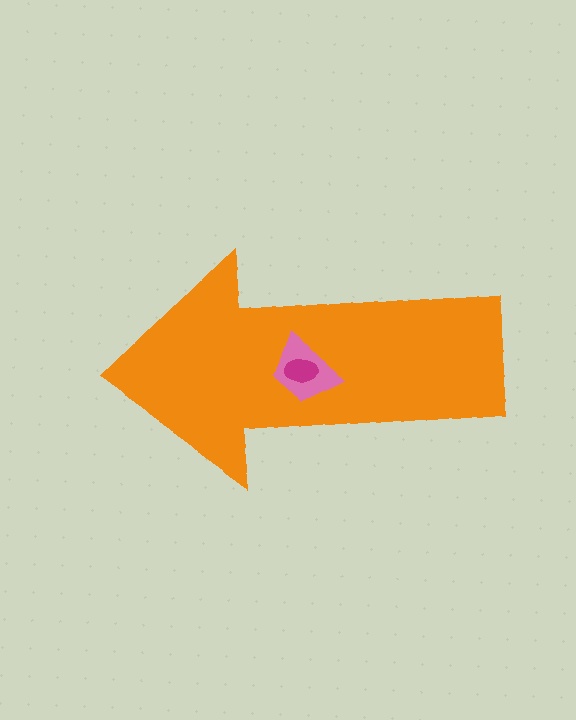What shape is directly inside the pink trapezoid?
The magenta ellipse.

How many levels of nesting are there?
3.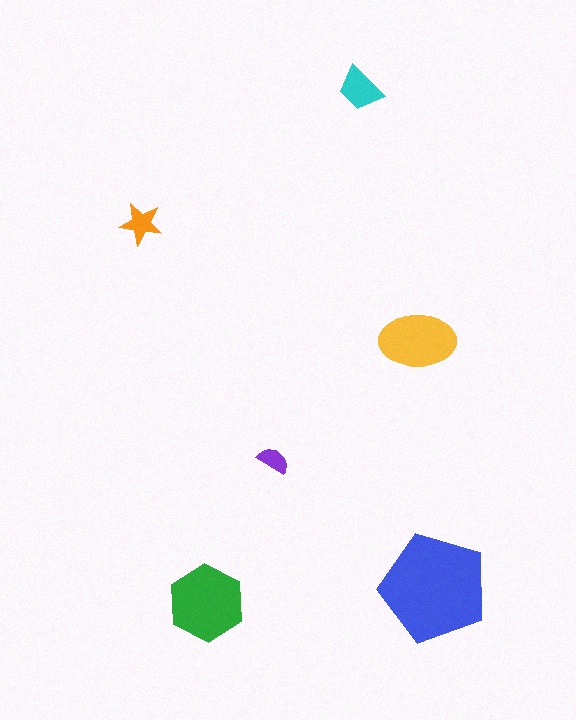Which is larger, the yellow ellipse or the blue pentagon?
The blue pentagon.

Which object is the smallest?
The purple semicircle.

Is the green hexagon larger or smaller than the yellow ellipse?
Larger.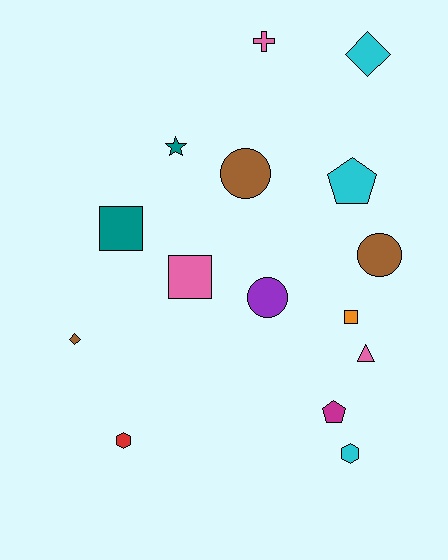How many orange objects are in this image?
There is 1 orange object.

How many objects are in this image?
There are 15 objects.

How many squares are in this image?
There are 3 squares.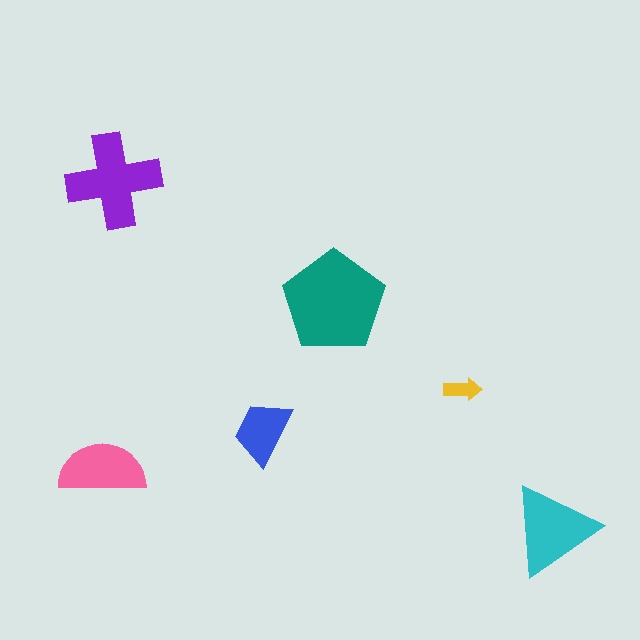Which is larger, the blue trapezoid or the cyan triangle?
The cyan triangle.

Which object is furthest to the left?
The pink semicircle is leftmost.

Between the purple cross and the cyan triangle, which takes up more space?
The purple cross.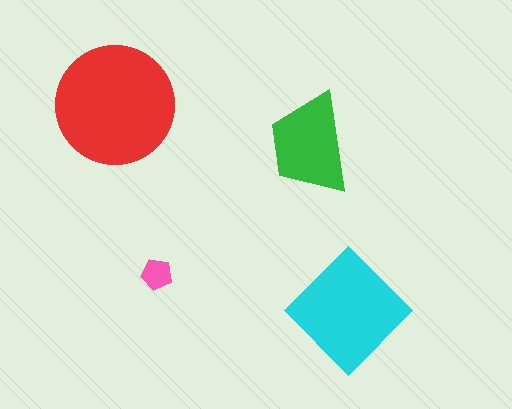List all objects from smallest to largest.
The pink pentagon, the green trapezoid, the cyan diamond, the red circle.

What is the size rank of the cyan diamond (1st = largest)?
2nd.